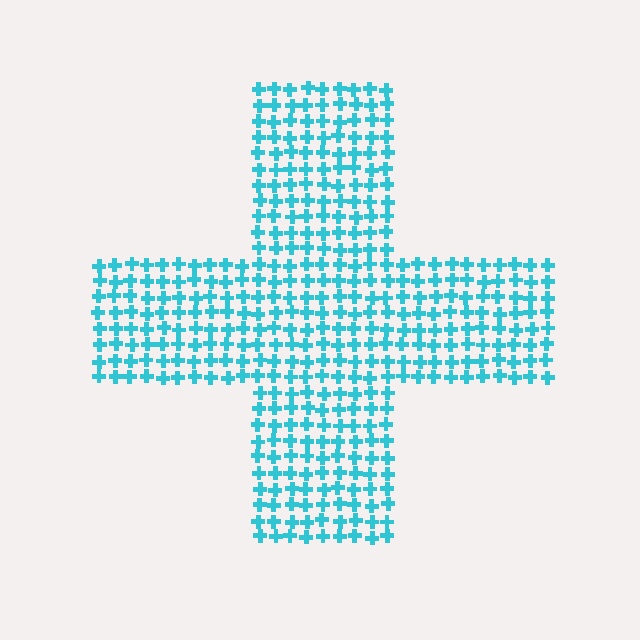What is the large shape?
The large shape is a cross.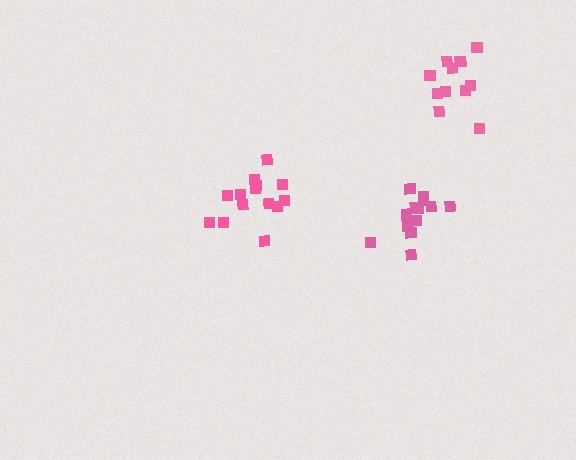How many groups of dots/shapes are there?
There are 3 groups.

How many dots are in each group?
Group 1: 14 dots, Group 2: 11 dots, Group 3: 14 dots (39 total).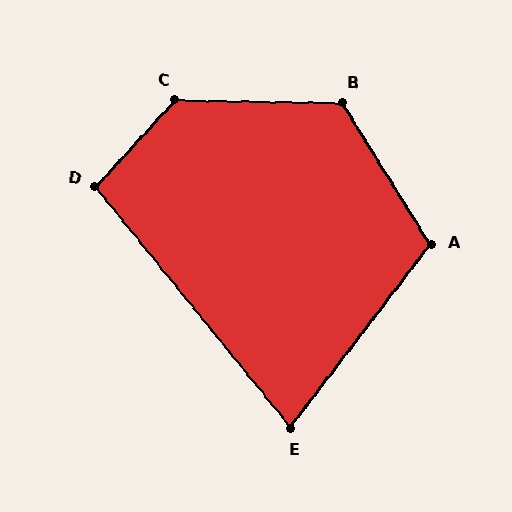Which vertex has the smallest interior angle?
E, at approximately 77 degrees.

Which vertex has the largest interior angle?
C, at approximately 132 degrees.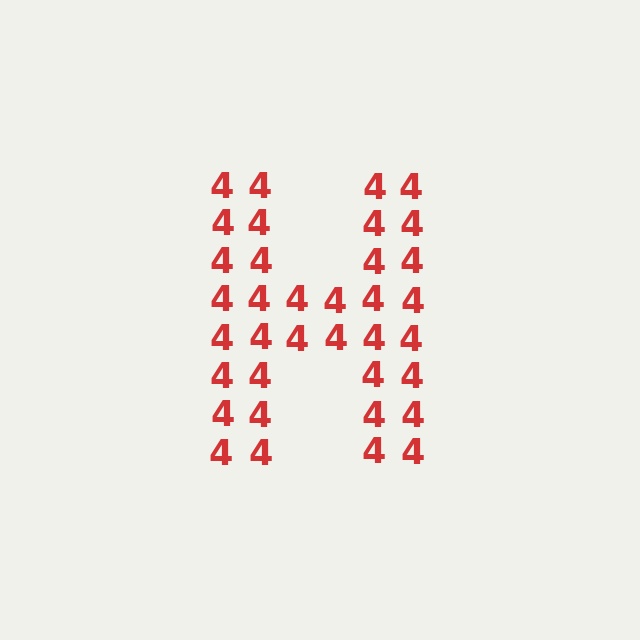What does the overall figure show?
The overall figure shows the letter H.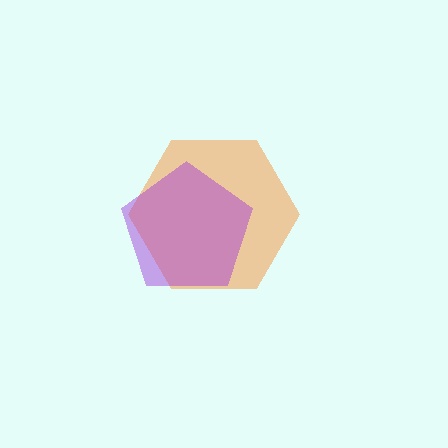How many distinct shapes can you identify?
There are 2 distinct shapes: an orange hexagon, a purple pentagon.